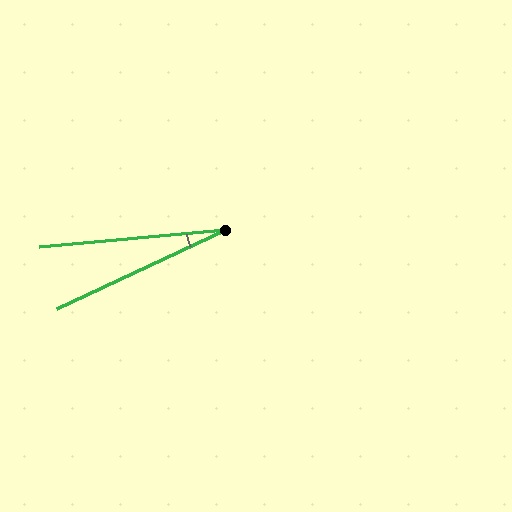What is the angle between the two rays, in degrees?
Approximately 20 degrees.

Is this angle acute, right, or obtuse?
It is acute.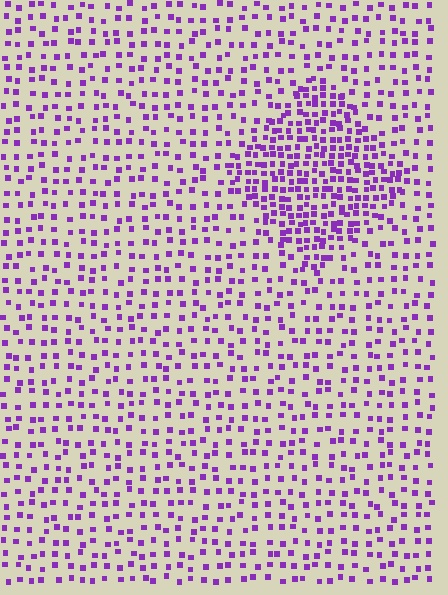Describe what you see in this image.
The image contains small purple elements arranged at two different densities. A diamond-shaped region is visible where the elements are more densely packed than the surrounding area.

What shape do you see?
I see a diamond.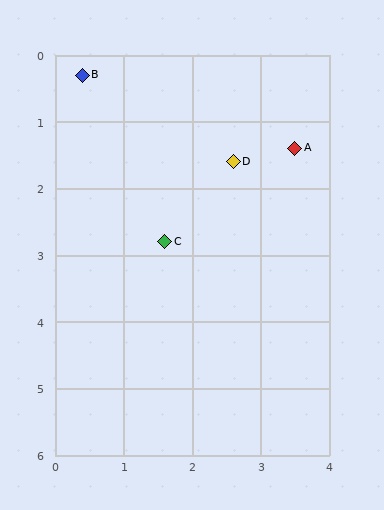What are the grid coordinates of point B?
Point B is at approximately (0.4, 0.3).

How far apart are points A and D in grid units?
Points A and D are about 0.9 grid units apart.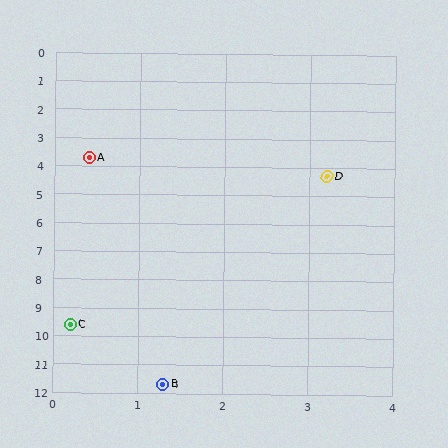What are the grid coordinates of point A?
Point A is at approximately (0.4, 3.7).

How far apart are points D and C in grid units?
Points D and C are about 6.1 grid units apart.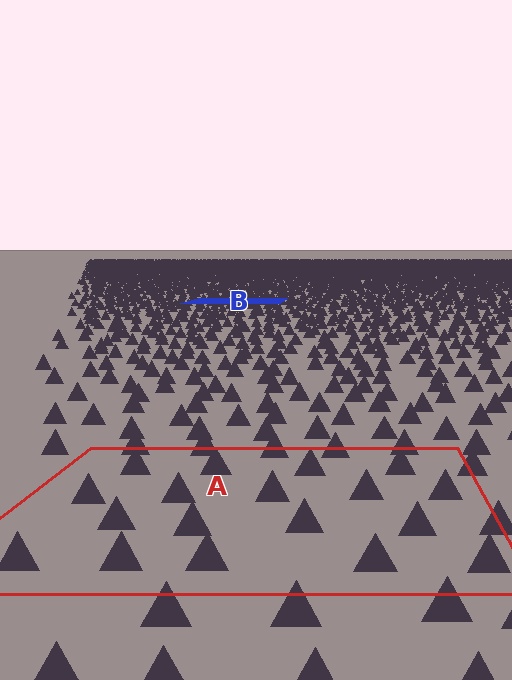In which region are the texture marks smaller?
The texture marks are smaller in region B, because it is farther away.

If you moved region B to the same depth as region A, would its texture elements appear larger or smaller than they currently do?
They would appear larger. At a closer depth, the same texture elements are projected at a bigger on-screen size.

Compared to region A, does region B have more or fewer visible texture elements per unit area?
Region B has more texture elements per unit area — they are packed more densely because it is farther away.